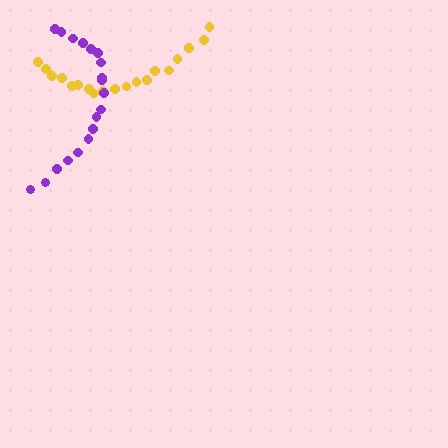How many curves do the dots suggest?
There are 2 distinct paths.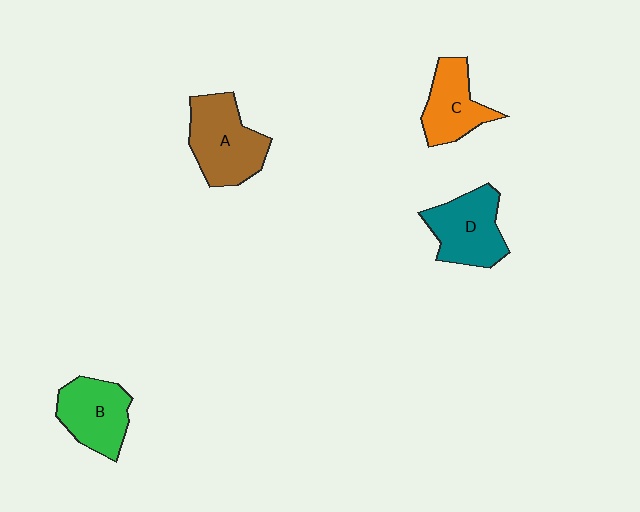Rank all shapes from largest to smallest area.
From largest to smallest: A (brown), D (teal), B (green), C (orange).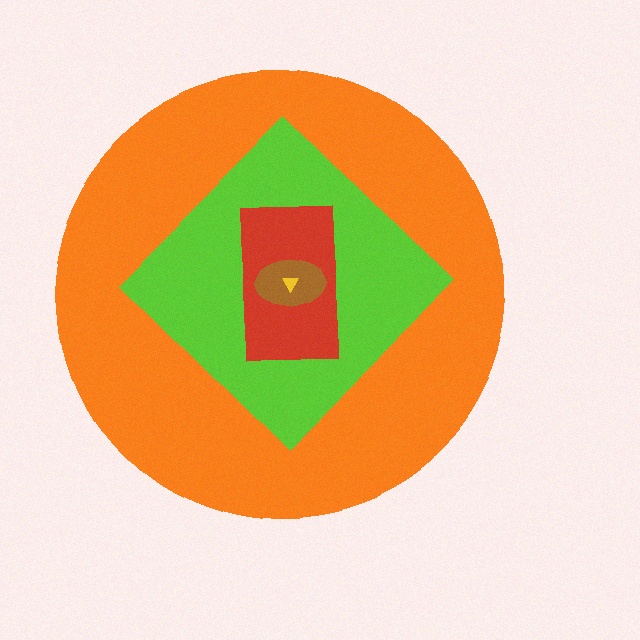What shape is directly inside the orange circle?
The lime diamond.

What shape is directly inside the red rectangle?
The brown ellipse.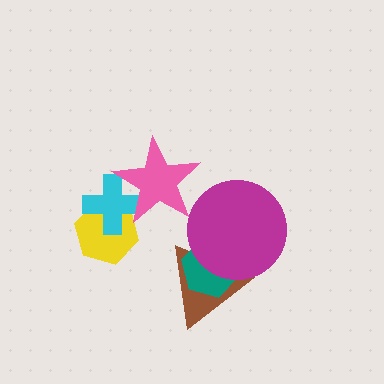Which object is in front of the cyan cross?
The pink star is in front of the cyan cross.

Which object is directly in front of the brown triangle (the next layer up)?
The teal hexagon is directly in front of the brown triangle.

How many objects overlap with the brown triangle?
2 objects overlap with the brown triangle.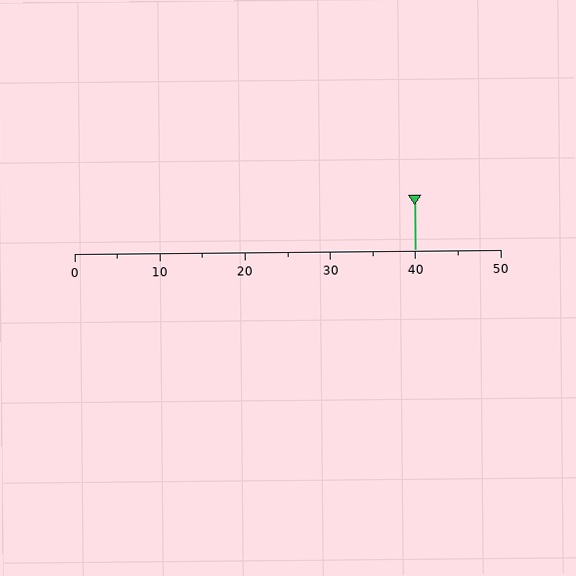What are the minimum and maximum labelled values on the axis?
The axis runs from 0 to 50.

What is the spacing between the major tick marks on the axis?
The major ticks are spaced 10 apart.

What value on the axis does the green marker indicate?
The marker indicates approximately 40.